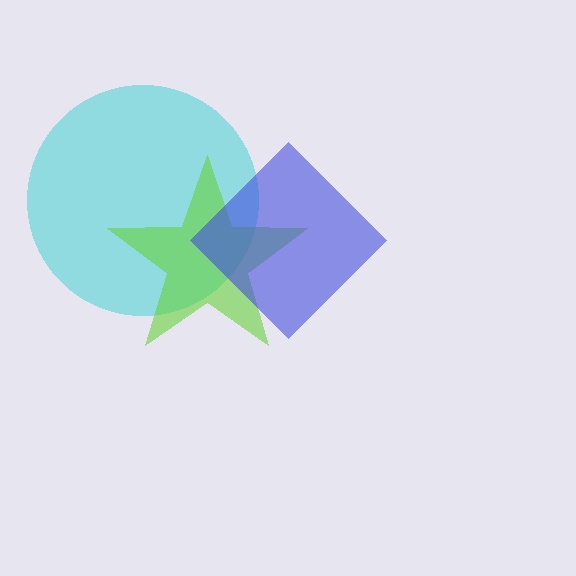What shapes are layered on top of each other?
The layered shapes are: a cyan circle, a lime star, a blue diamond.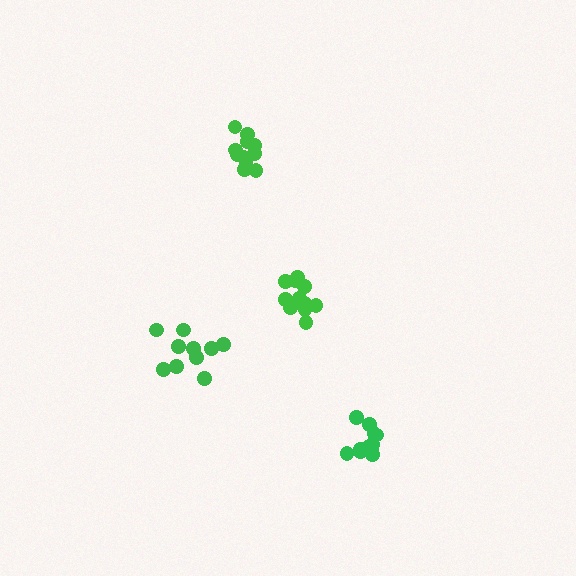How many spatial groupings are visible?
There are 4 spatial groupings.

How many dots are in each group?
Group 1: 11 dots, Group 2: 11 dots, Group 3: 11 dots, Group 4: 11 dots (44 total).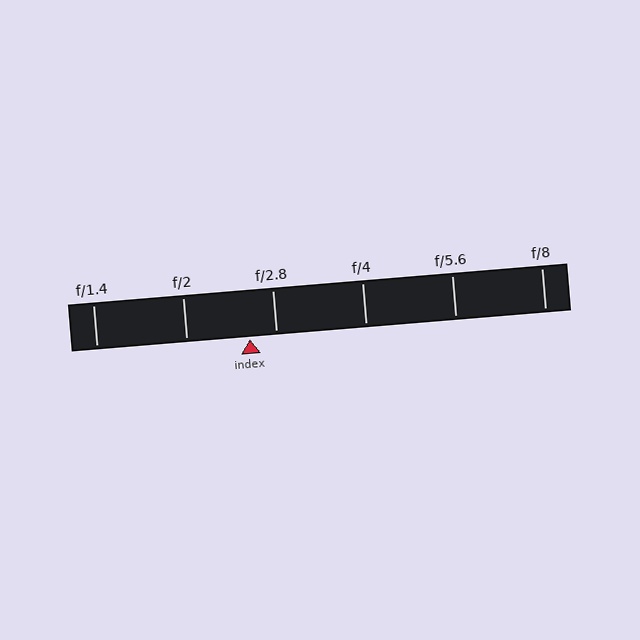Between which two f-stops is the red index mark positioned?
The index mark is between f/2 and f/2.8.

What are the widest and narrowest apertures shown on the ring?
The widest aperture shown is f/1.4 and the narrowest is f/8.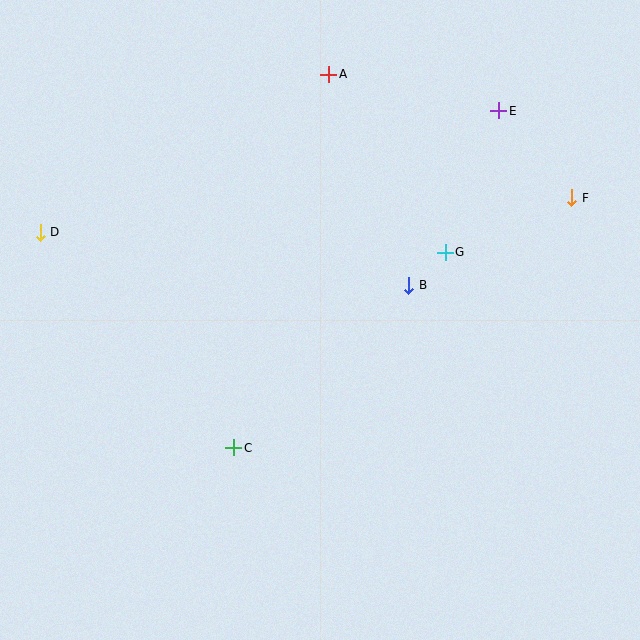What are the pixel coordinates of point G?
Point G is at (445, 252).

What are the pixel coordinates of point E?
Point E is at (499, 111).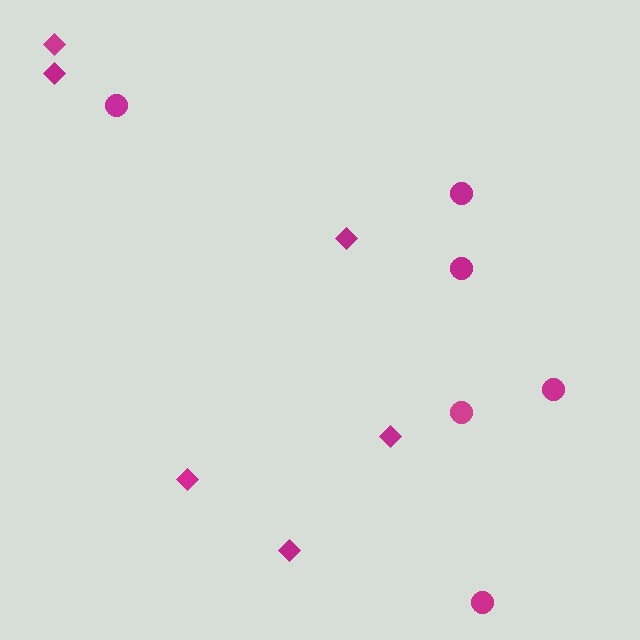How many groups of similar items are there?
There are 2 groups: one group of diamonds (6) and one group of circles (6).